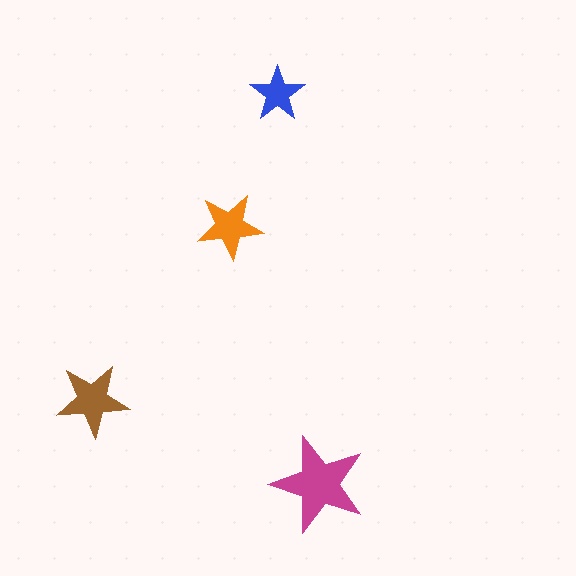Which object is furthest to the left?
The brown star is leftmost.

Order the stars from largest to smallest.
the magenta one, the brown one, the orange one, the blue one.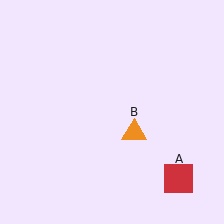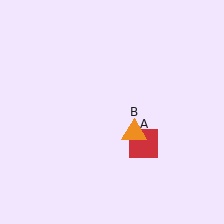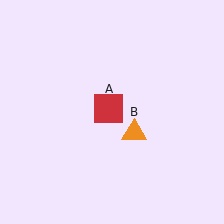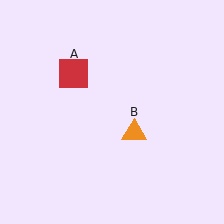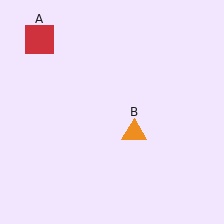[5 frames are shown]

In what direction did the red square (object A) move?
The red square (object A) moved up and to the left.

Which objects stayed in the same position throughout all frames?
Orange triangle (object B) remained stationary.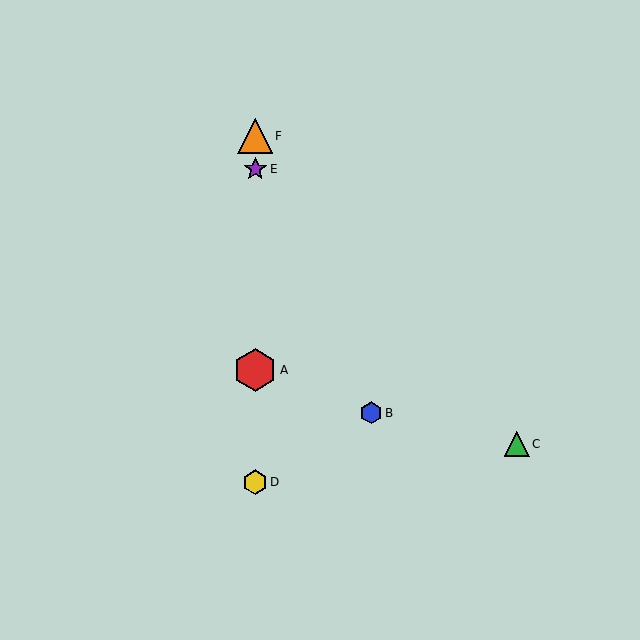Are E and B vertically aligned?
No, E is at x≈255 and B is at x≈371.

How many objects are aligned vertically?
4 objects (A, D, E, F) are aligned vertically.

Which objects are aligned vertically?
Objects A, D, E, F are aligned vertically.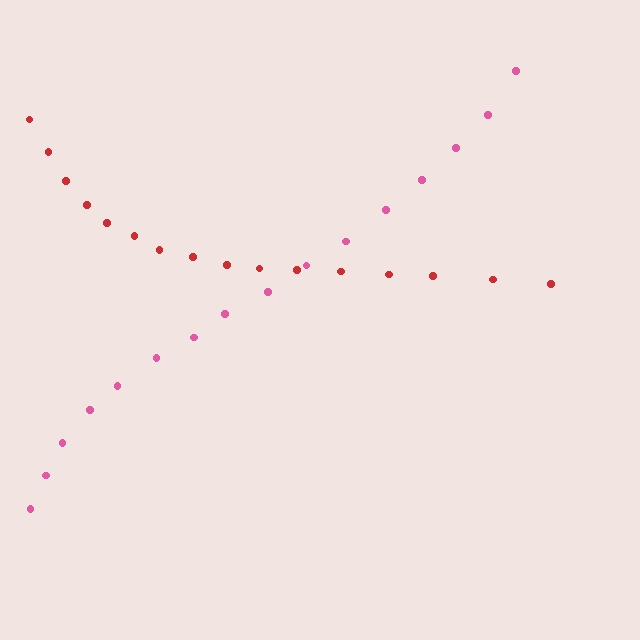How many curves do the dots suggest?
There are 2 distinct paths.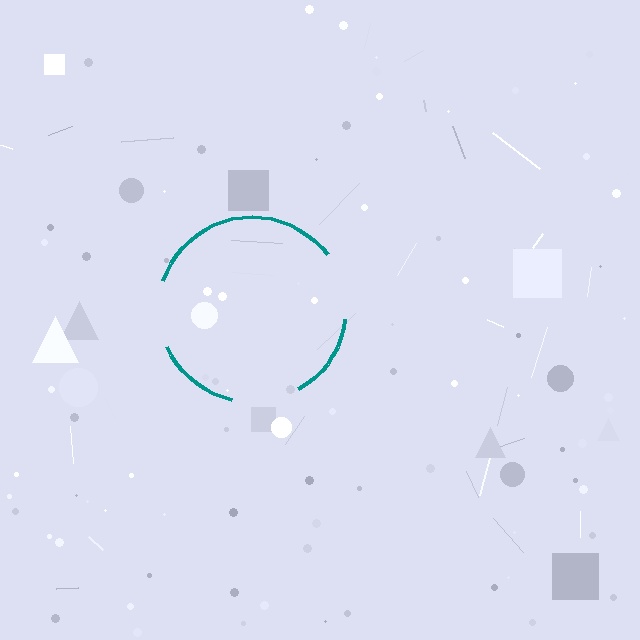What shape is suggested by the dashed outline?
The dashed outline suggests a circle.